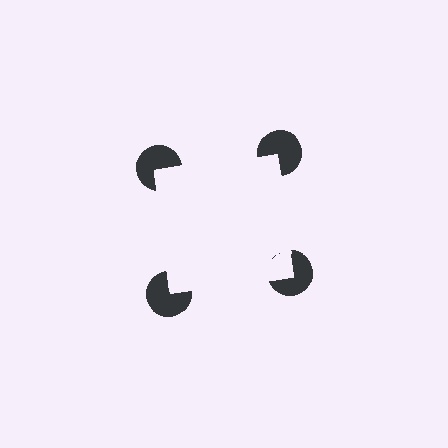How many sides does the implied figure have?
4 sides.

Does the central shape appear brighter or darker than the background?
It typically appears slightly brighter than the background, even though no actual brightness change is drawn.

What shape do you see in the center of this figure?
An illusory square — its edges are inferred from the aligned wedge cuts in the pac-man discs, not physically drawn.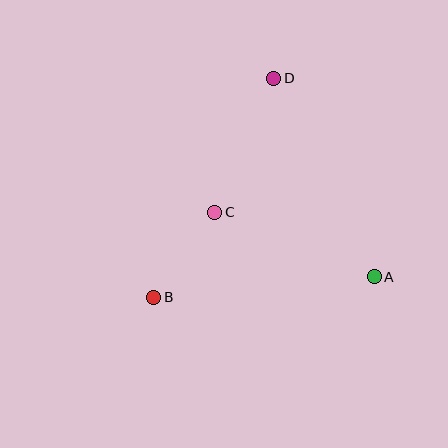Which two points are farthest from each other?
Points B and D are farthest from each other.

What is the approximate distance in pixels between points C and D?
The distance between C and D is approximately 146 pixels.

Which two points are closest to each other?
Points B and C are closest to each other.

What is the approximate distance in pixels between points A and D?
The distance between A and D is approximately 222 pixels.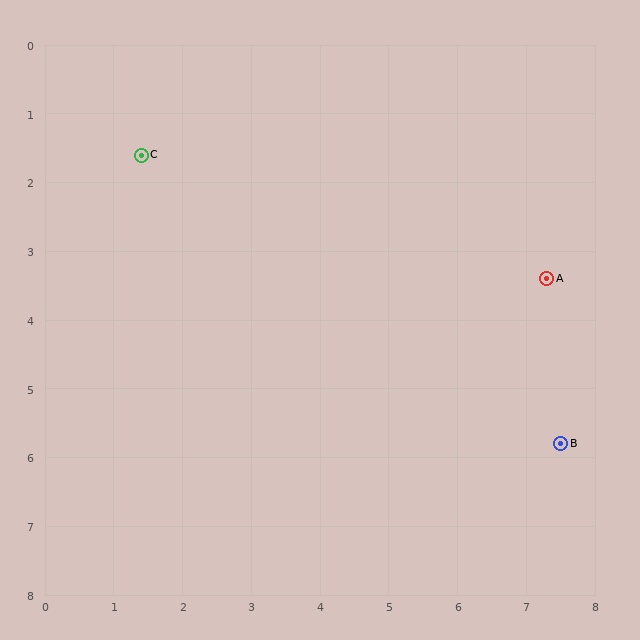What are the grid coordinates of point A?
Point A is at approximately (7.3, 3.4).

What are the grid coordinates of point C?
Point C is at approximately (1.4, 1.6).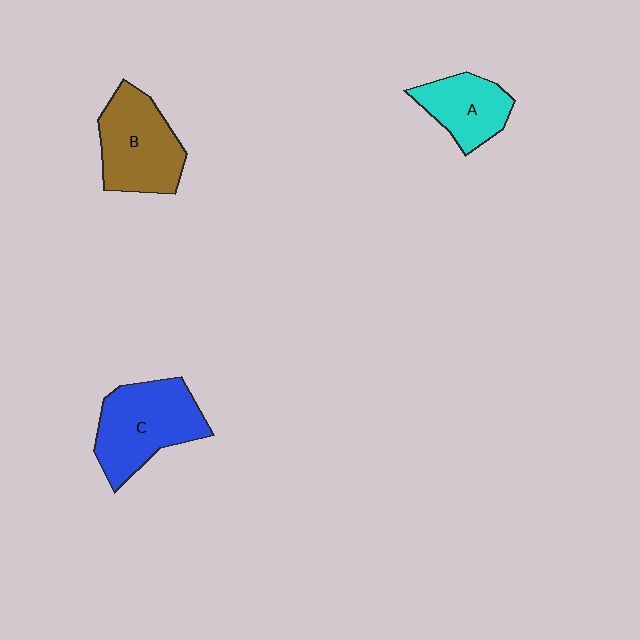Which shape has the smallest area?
Shape A (cyan).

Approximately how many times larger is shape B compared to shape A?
Approximately 1.4 times.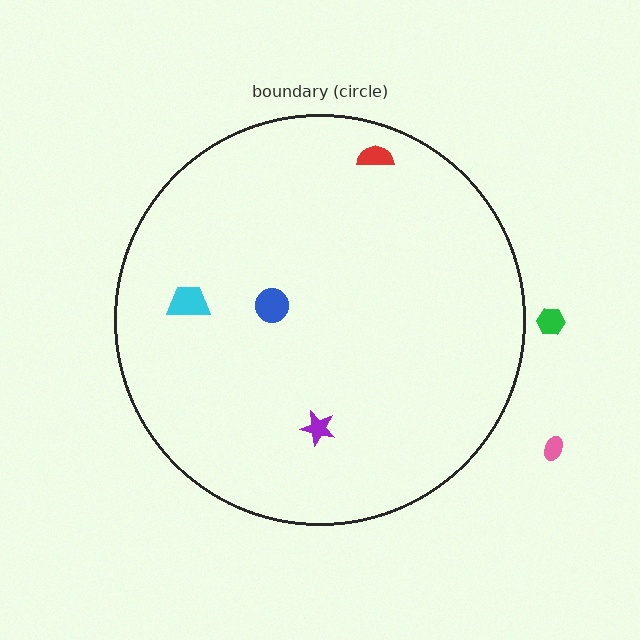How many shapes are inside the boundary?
4 inside, 2 outside.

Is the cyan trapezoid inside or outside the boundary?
Inside.